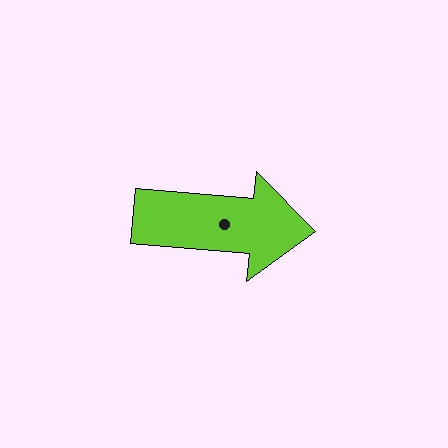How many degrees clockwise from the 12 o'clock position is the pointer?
Approximately 95 degrees.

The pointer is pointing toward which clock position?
Roughly 3 o'clock.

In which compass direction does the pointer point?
East.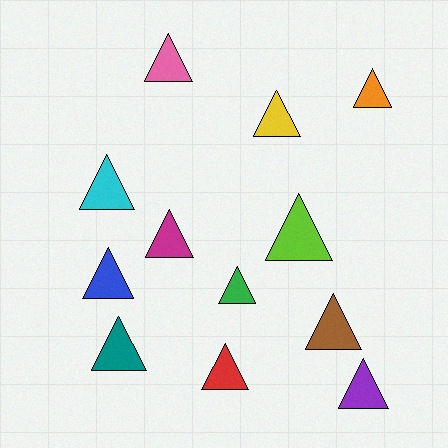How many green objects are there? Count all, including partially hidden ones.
There is 1 green object.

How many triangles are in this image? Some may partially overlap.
There are 12 triangles.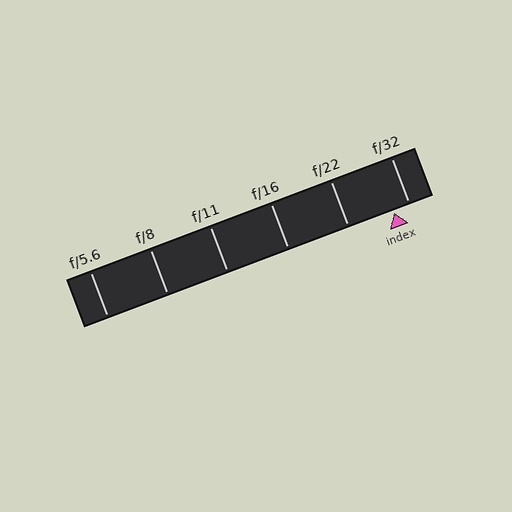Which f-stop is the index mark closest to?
The index mark is closest to f/32.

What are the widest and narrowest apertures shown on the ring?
The widest aperture shown is f/5.6 and the narrowest is f/32.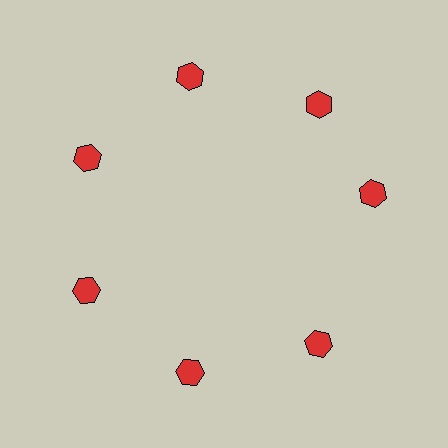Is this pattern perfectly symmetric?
No. The 7 red hexagons are arranged in a ring, but one element near the 3 o'clock position is rotated out of alignment along the ring, breaking the 7-fold rotational symmetry.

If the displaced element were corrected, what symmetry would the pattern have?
It would have 7-fold rotational symmetry — the pattern would map onto itself every 51 degrees.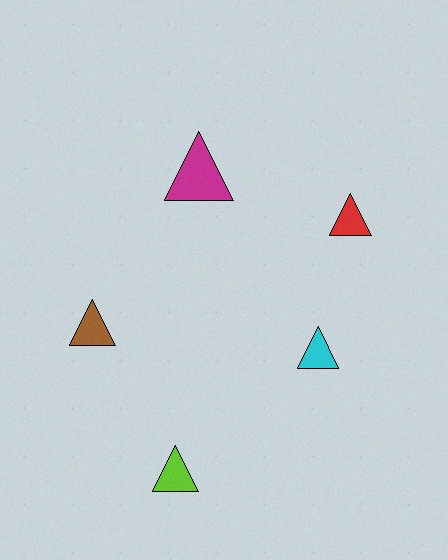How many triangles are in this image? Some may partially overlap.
There are 5 triangles.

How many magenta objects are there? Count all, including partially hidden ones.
There is 1 magenta object.